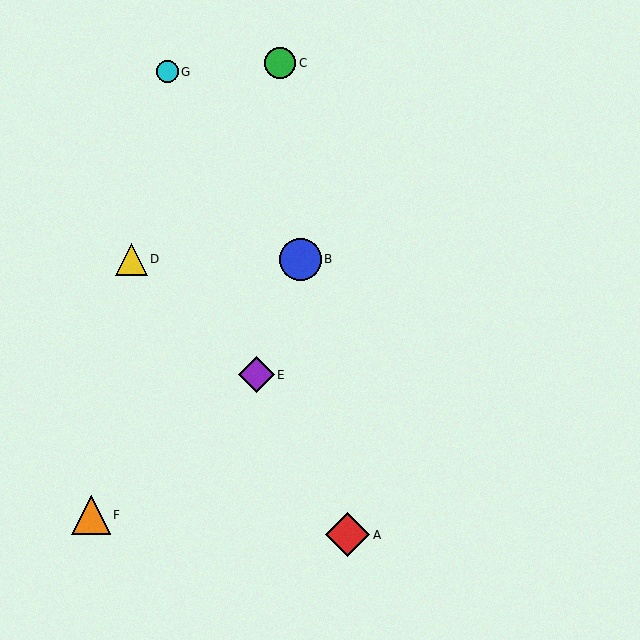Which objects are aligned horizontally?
Objects B, D are aligned horizontally.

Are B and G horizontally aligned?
No, B is at y≈259 and G is at y≈72.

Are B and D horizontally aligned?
Yes, both are at y≈259.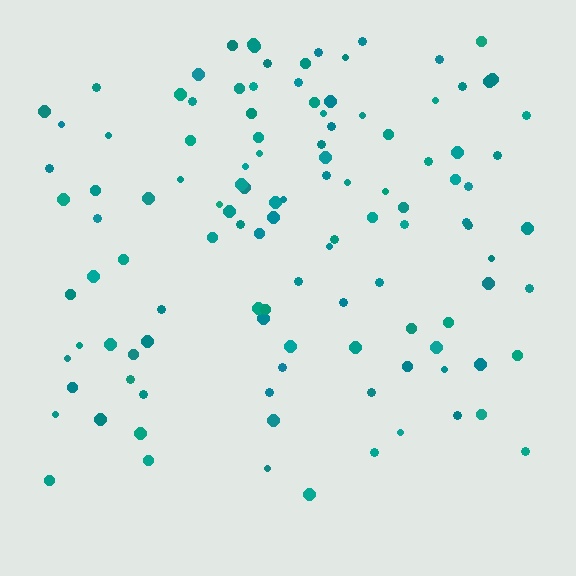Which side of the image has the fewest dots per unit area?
The bottom.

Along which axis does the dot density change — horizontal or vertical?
Vertical.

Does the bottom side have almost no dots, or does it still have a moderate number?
Still a moderate number, just noticeably fewer than the top.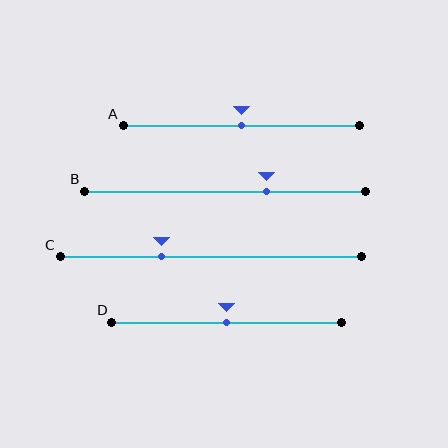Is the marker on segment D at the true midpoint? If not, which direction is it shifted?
Yes, the marker on segment D is at the true midpoint.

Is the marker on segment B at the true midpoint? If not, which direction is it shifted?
No, the marker on segment B is shifted to the right by about 15% of the segment length.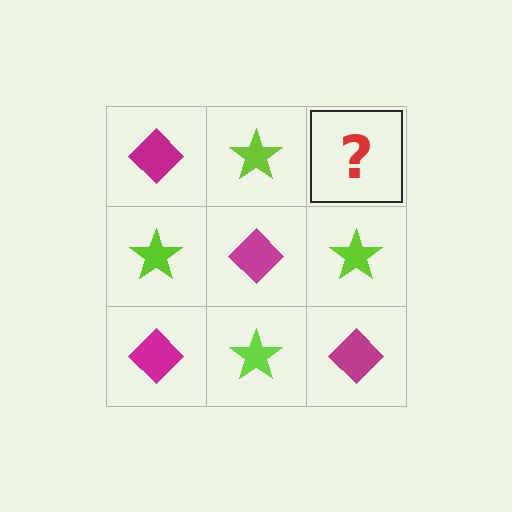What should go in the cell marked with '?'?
The missing cell should contain a magenta diamond.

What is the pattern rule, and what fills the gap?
The rule is that it alternates magenta diamond and lime star in a checkerboard pattern. The gap should be filled with a magenta diamond.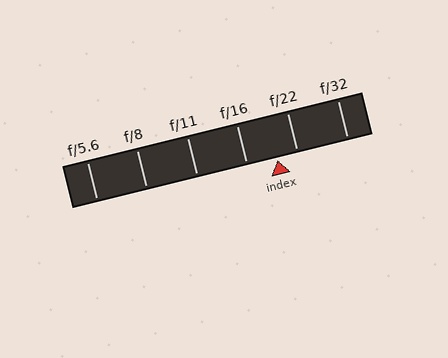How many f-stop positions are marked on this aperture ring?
There are 6 f-stop positions marked.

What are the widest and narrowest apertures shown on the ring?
The widest aperture shown is f/5.6 and the narrowest is f/32.